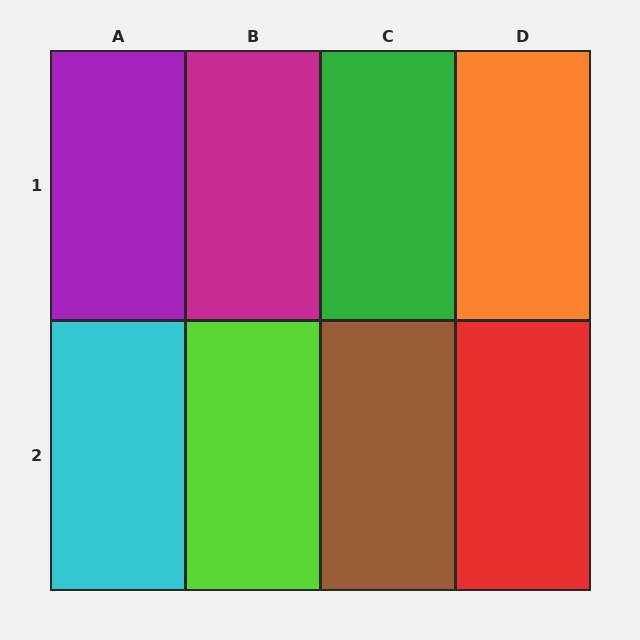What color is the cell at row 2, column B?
Lime.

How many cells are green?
1 cell is green.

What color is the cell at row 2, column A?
Cyan.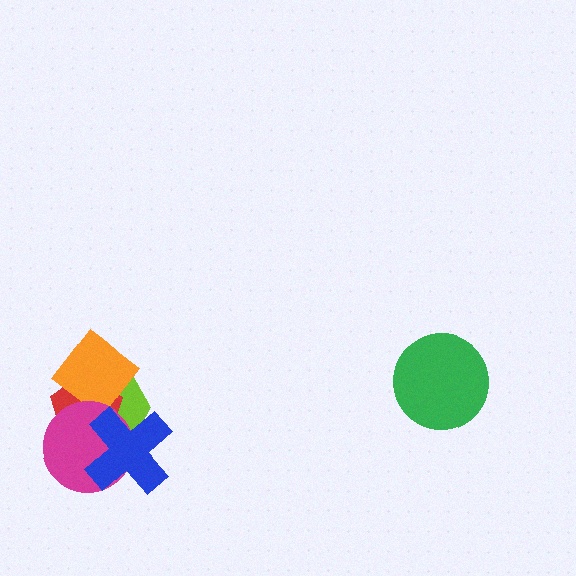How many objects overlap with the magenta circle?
4 objects overlap with the magenta circle.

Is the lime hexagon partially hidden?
Yes, it is partially covered by another shape.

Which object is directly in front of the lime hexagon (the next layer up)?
The red pentagon is directly in front of the lime hexagon.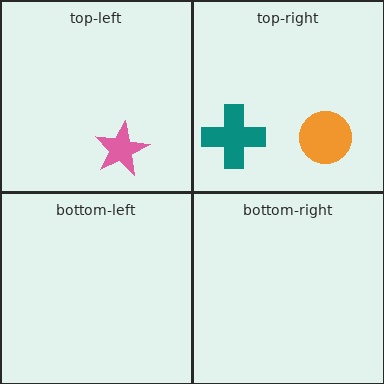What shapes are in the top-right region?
The teal cross, the orange circle.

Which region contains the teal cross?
The top-right region.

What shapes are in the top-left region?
The pink star.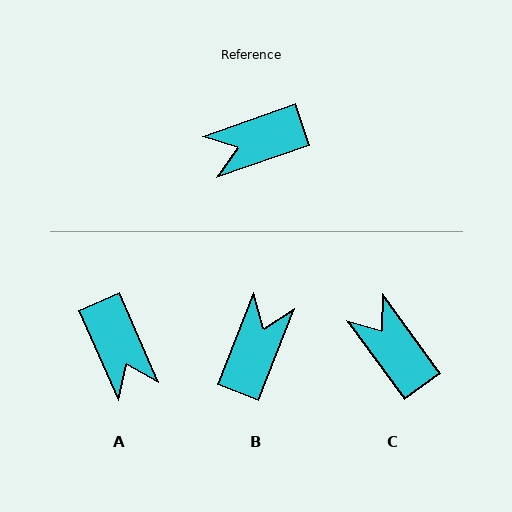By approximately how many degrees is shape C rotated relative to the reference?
Approximately 73 degrees clockwise.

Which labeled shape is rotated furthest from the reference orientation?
B, about 131 degrees away.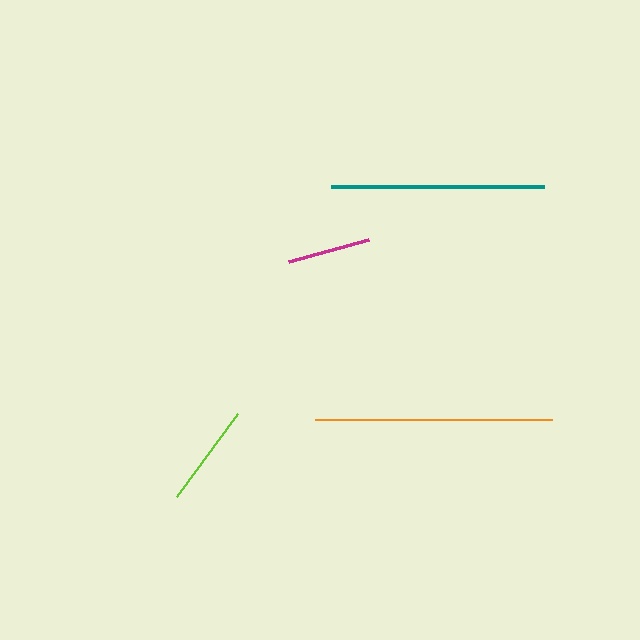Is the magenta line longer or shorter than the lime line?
The lime line is longer than the magenta line.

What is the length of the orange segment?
The orange segment is approximately 237 pixels long.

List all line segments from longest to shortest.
From longest to shortest: orange, teal, lime, magenta.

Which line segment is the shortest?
The magenta line is the shortest at approximately 82 pixels.